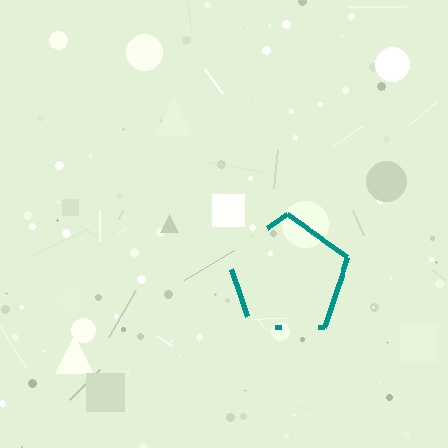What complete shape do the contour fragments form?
The contour fragments form a pentagon.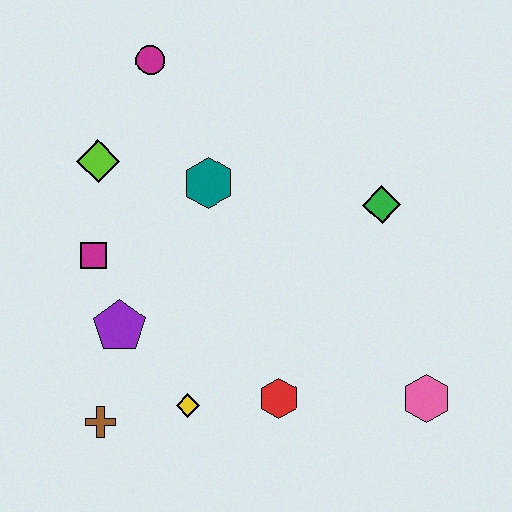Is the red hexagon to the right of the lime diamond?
Yes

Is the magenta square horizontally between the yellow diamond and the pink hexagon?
No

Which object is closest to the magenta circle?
The lime diamond is closest to the magenta circle.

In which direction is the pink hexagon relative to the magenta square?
The pink hexagon is to the right of the magenta square.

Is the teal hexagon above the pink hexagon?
Yes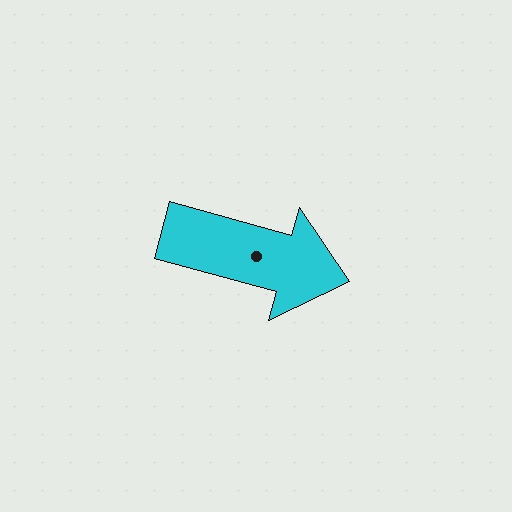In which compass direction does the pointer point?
East.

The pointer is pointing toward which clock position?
Roughly 4 o'clock.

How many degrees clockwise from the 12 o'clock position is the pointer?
Approximately 105 degrees.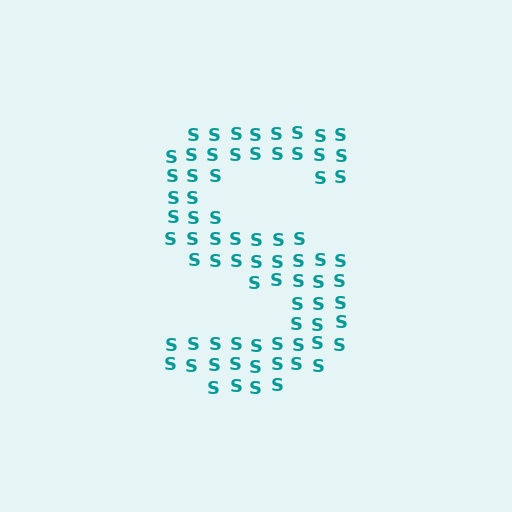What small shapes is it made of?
It is made of small letter S's.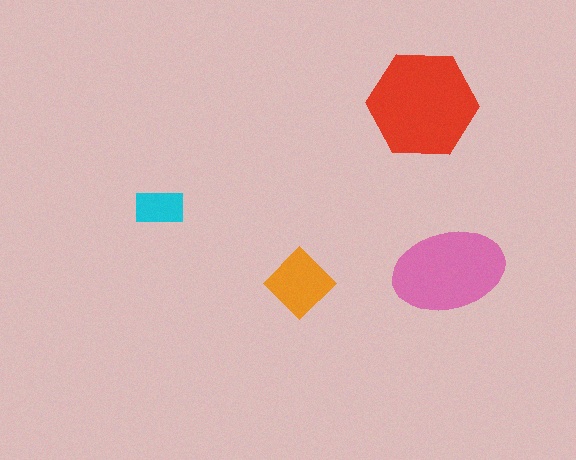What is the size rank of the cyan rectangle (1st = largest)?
4th.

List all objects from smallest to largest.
The cyan rectangle, the orange diamond, the pink ellipse, the red hexagon.